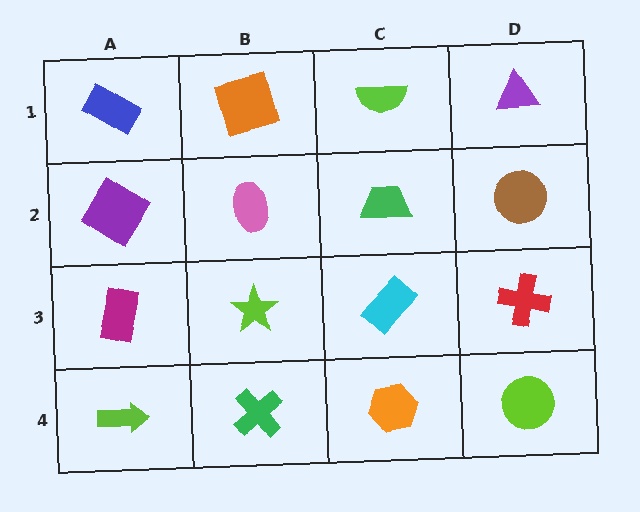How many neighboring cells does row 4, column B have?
3.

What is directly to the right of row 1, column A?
An orange square.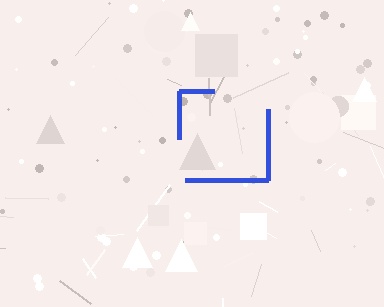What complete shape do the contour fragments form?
The contour fragments form a square.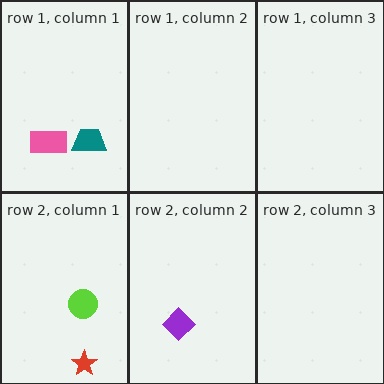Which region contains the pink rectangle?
The row 1, column 1 region.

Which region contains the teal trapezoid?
The row 1, column 1 region.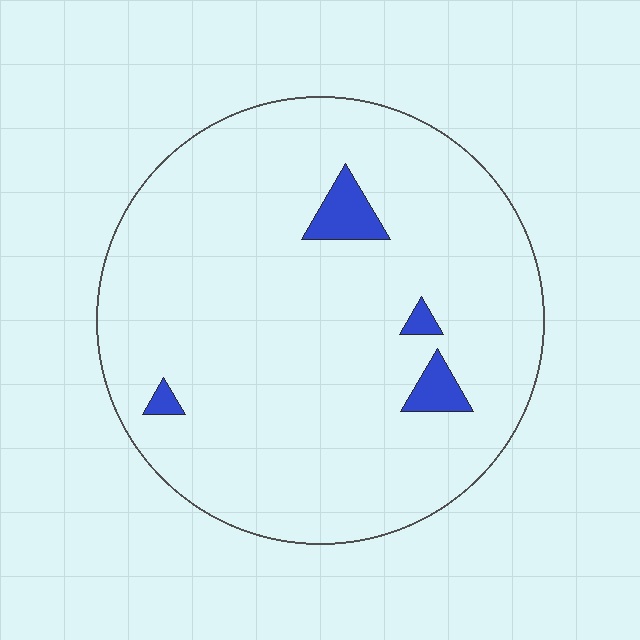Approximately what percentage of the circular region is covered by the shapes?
Approximately 5%.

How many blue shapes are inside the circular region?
4.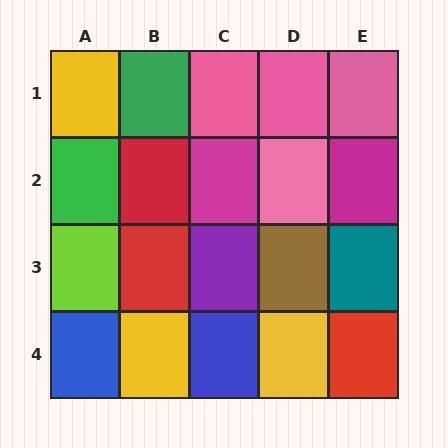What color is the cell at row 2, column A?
Green.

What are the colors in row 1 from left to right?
Yellow, green, pink, pink, pink.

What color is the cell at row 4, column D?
Yellow.